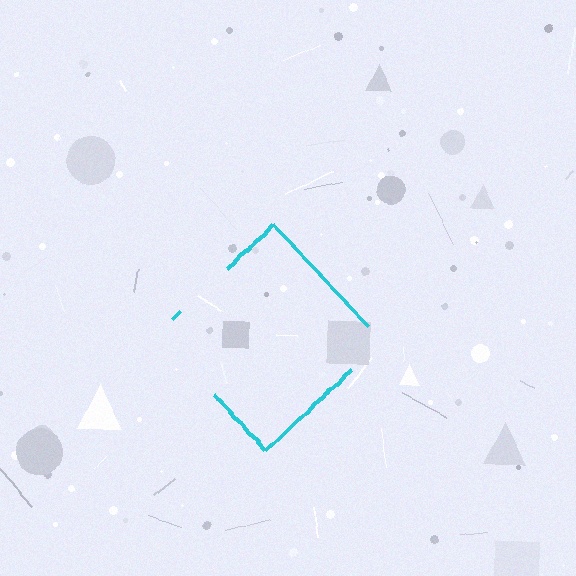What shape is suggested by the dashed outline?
The dashed outline suggests a diamond.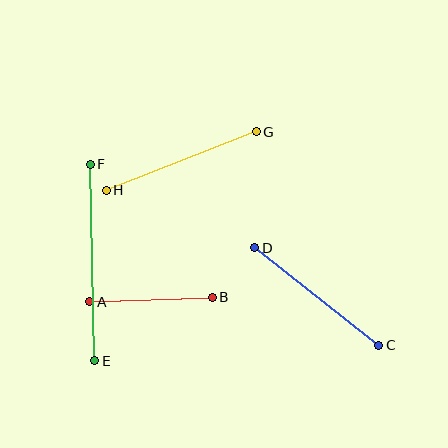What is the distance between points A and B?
The distance is approximately 122 pixels.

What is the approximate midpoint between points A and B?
The midpoint is at approximately (151, 300) pixels.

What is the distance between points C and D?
The distance is approximately 158 pixels.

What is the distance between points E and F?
The distance is approximately 196 pixels.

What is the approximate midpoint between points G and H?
The midpoint is at approximately (181, 161) pixels.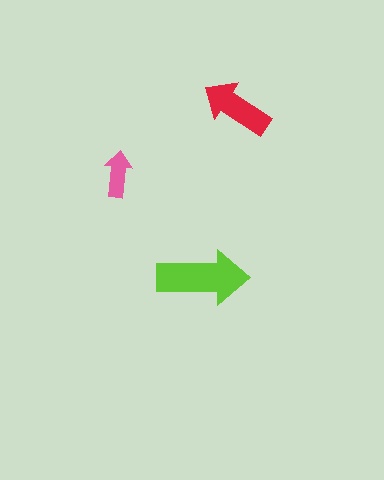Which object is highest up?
The red arrow is topmost.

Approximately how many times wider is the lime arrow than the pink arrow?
About 2 times wider.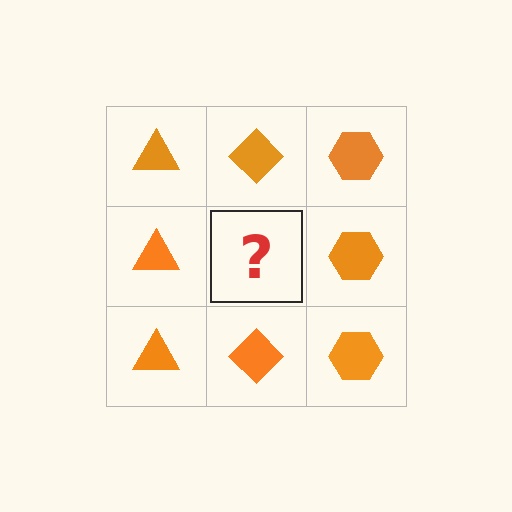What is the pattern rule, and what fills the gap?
The rule is that each column has a consistent shape. The gap should be filled with an orange diamond.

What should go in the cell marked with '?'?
The missing cell should contain an orange diamond.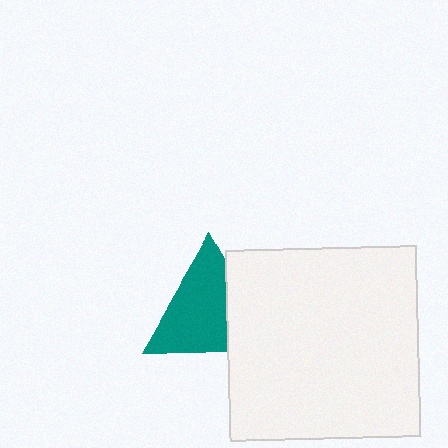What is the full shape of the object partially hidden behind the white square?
The partially hidden object is a teal triangle.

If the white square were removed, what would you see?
You would see the complete teal triangle.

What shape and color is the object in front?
The object in front is a white square.